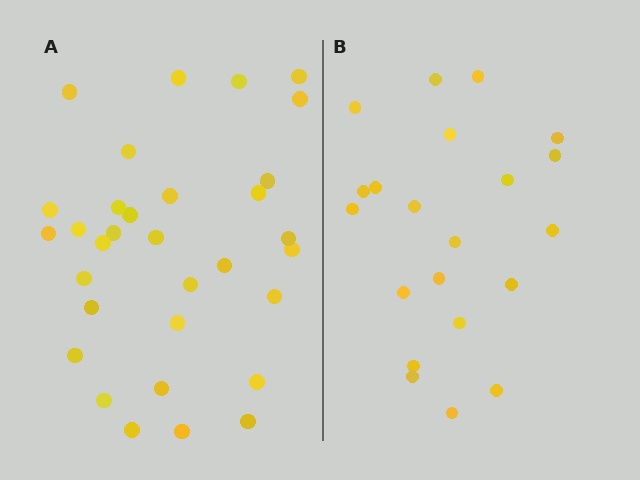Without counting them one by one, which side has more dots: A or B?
Region A (the left region) has more dots.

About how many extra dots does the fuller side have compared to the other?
Region A has roughly 12 or so more dots than region B.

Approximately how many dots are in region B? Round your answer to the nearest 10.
About 20 dots. (The exact count is 21, which rounds to 20.)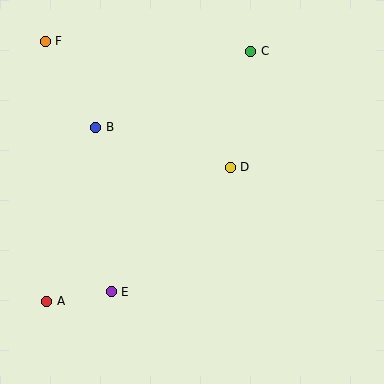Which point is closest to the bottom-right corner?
Point D is closest to the bottom-right corner.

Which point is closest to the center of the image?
Point D at (230, 167) is closest to the center.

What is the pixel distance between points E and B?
The distance between E and B is 165 pixels.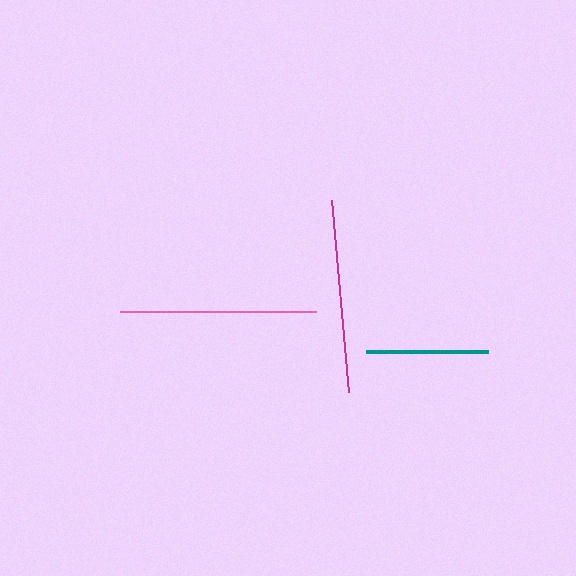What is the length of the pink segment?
The pink segment is approximately 196 pixels long.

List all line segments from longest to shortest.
From longest to shortest: pink, magenta, teal.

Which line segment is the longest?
The pink line is the longest at approximately 196 pixels.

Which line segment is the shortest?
The teal line is the shortest at approximately 122 pixels.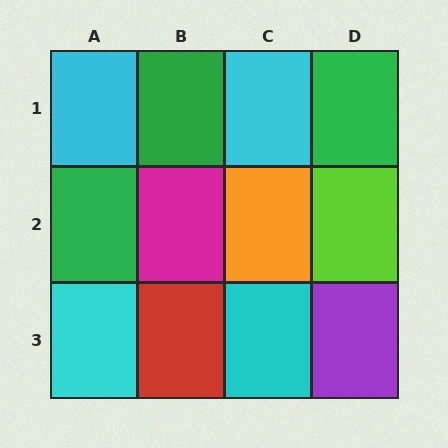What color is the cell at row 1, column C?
Cyan.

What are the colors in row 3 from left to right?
Cyan, red, cyan, purple.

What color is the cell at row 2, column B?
Magenta.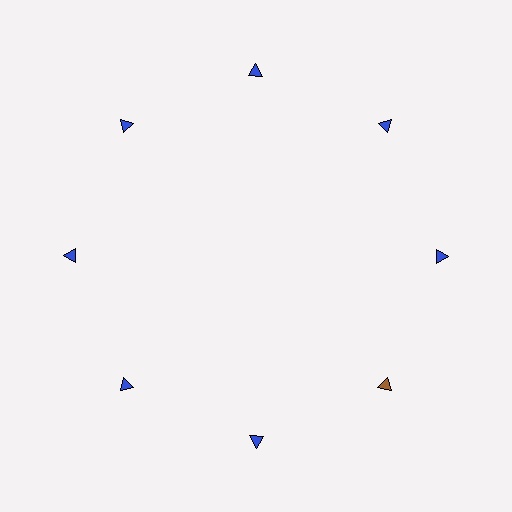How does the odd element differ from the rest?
It has a different color: brown instead of blue.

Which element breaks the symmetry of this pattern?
The brown triangle at roughly the 4 o'clock position breaks the symmetry. All other shapes are blue triangles.